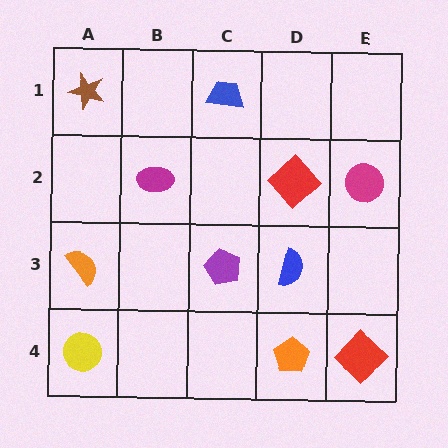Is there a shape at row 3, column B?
No, that cell is empty.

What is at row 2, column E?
A magenta circle.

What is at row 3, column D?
A blue semicircle.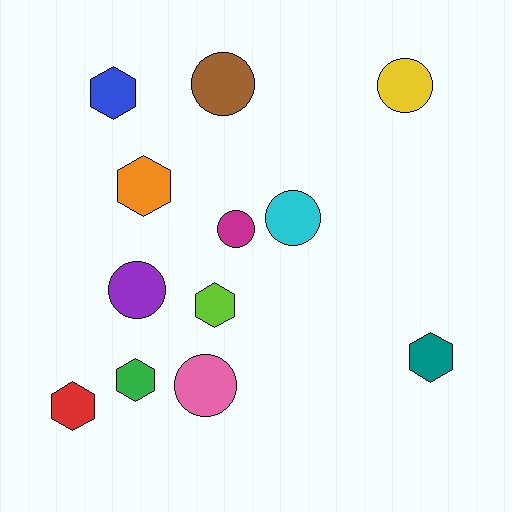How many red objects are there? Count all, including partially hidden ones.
There is 1 red object.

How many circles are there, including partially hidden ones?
There are 6 circles.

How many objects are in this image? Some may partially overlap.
There are 12 objects.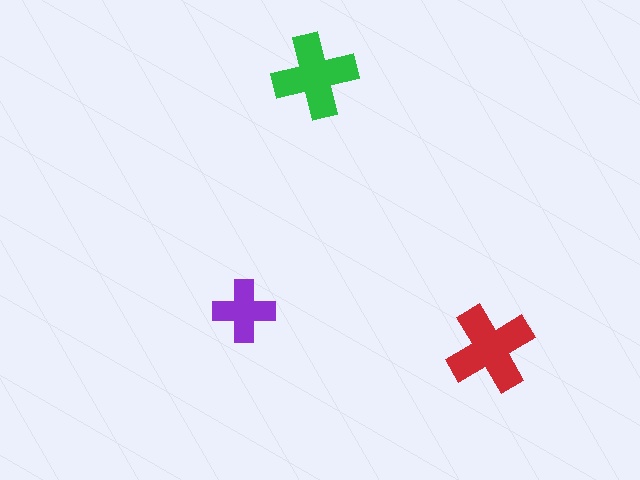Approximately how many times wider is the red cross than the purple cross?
About 1.5 times wider.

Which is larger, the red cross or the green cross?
The red one.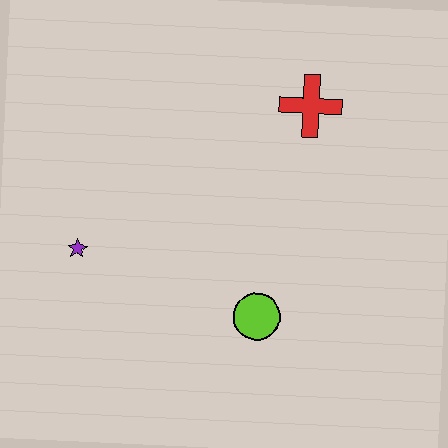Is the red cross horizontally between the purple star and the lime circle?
No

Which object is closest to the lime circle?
The purple star is closest to the lime circle.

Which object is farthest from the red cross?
The purple star is farthest from the red cross.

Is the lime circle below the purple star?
Yes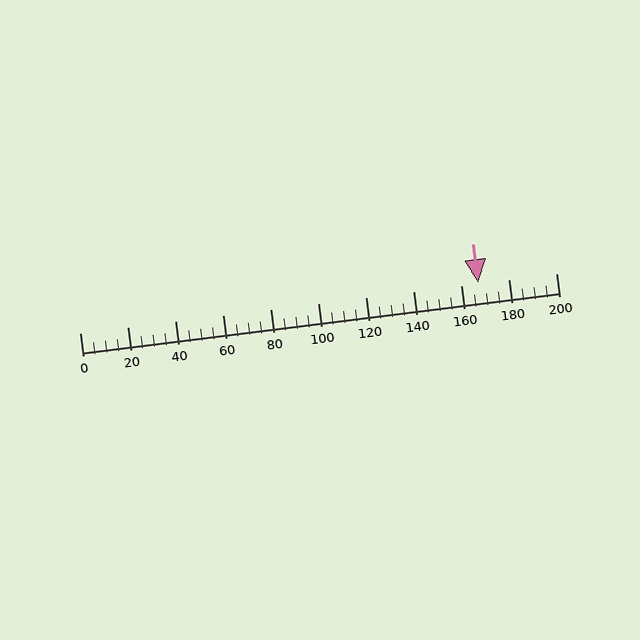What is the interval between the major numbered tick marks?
The major tick marks are spaced 20 units apart.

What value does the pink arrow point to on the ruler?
The pink arrow points to approximately 167.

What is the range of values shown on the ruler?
The ruler shows values from 0 to 200.